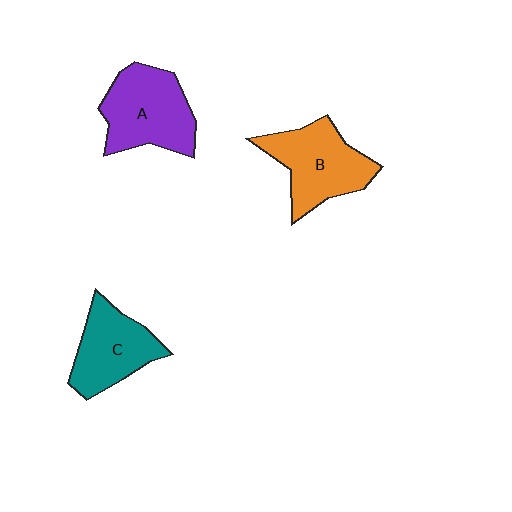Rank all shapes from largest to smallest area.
From largest to smallest: A (purple), B (orange), C (teal).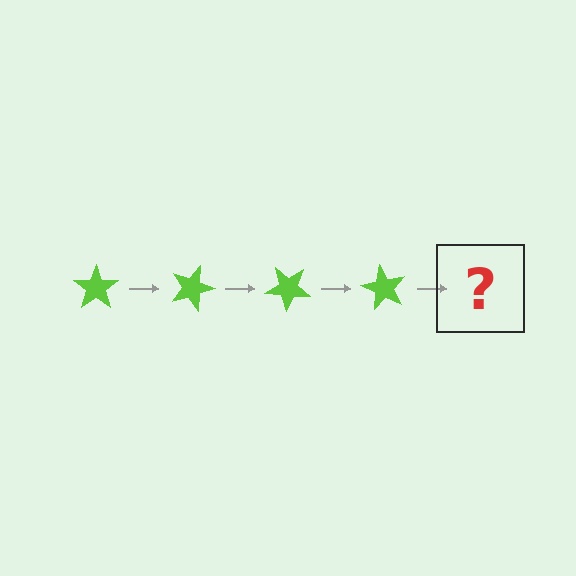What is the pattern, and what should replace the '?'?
The pattern is that the star rotates 20 degrees each step. The '?' should be a lime star rotated 80 degrees.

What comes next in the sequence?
The next element should be a lime star rotated 80 degrees.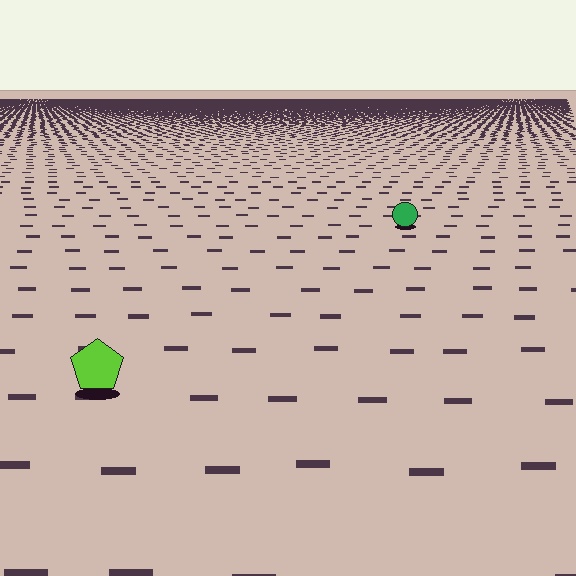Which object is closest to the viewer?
The lime pentagon is closest. The texture marks near it are larger and more spread out.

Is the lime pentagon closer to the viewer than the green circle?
Yes. The lime pentagon is closer — you can tell from the texture gradient: the ground texture is coarser near it.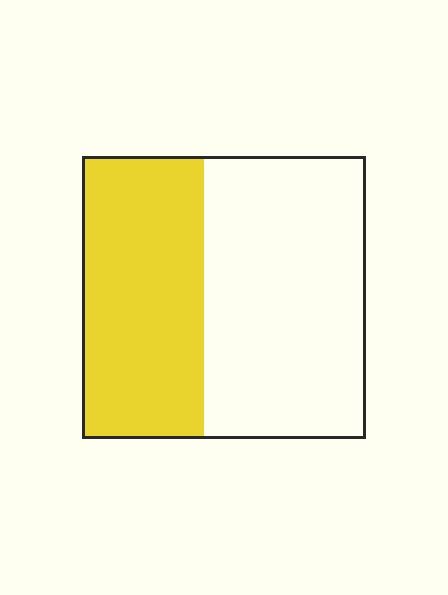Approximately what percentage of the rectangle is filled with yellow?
Approximately 45%.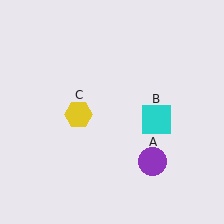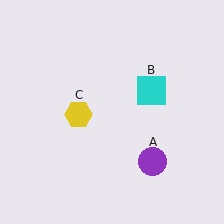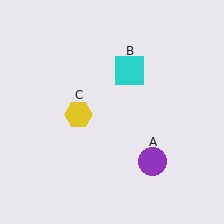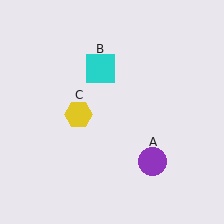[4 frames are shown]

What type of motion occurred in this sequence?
The cyan square (object B) rotated counterclockwise around the center of the scene.